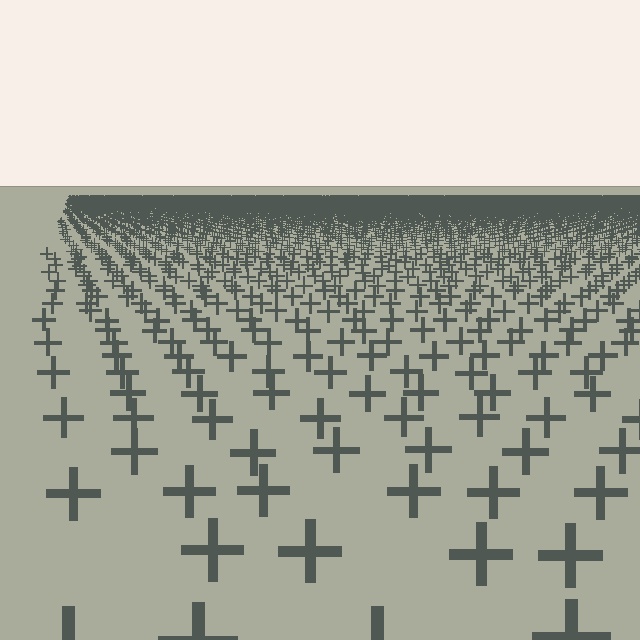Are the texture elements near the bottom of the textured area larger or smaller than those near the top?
Larger. Near the bottom, elements are closer to the viewer and appear at a bigger on-screen size.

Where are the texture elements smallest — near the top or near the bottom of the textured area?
Near the top.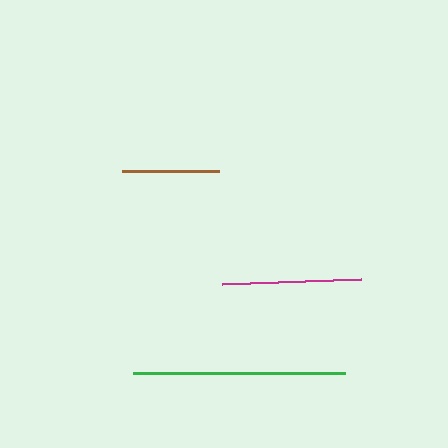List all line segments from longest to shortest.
From longest to shortest: green, magenta, brown.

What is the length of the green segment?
The green segment is approximately 212 pixels long.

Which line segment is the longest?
The green line is the longest at approximately 212 pixels.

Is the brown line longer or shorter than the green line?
The green line is longer than the brown line.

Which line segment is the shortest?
The brown line is the shortest at approximately 97 pixels.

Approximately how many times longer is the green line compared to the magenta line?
The green line is approximately 1.5 times the length of the magenta line.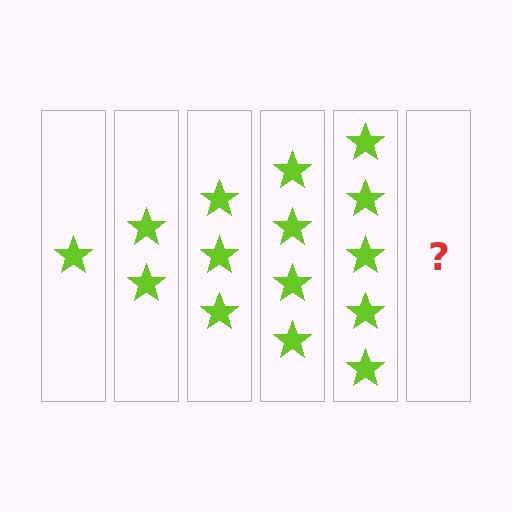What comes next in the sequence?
The next element should be 6 stars.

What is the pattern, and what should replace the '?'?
The pattern is that each step adds one more star. The '?' should be 6 stars.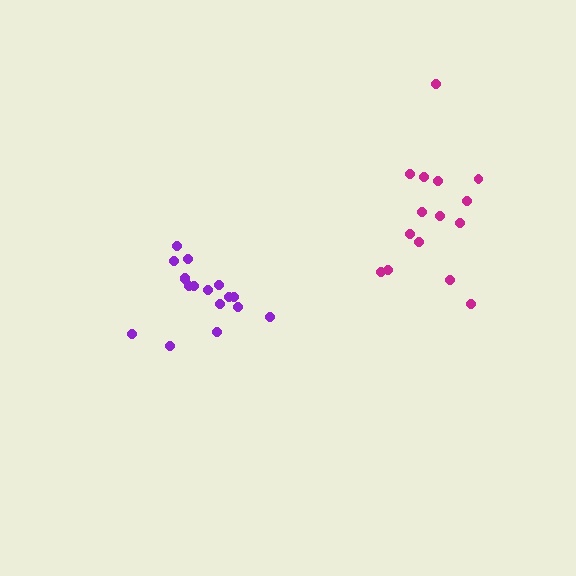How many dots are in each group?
Group 1: 15 dots, Group 2: 17 dots (32 total).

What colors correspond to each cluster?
The clusters are colored: magenta, purple.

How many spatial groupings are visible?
There are 2 spatial groupings.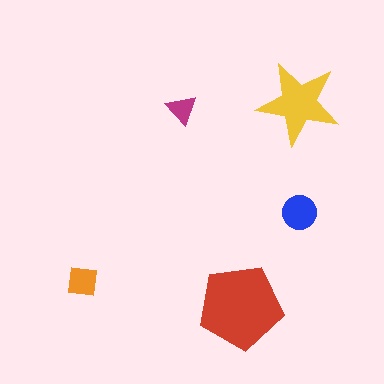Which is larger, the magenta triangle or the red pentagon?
The red pentagon.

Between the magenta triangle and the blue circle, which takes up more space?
The blue circle.